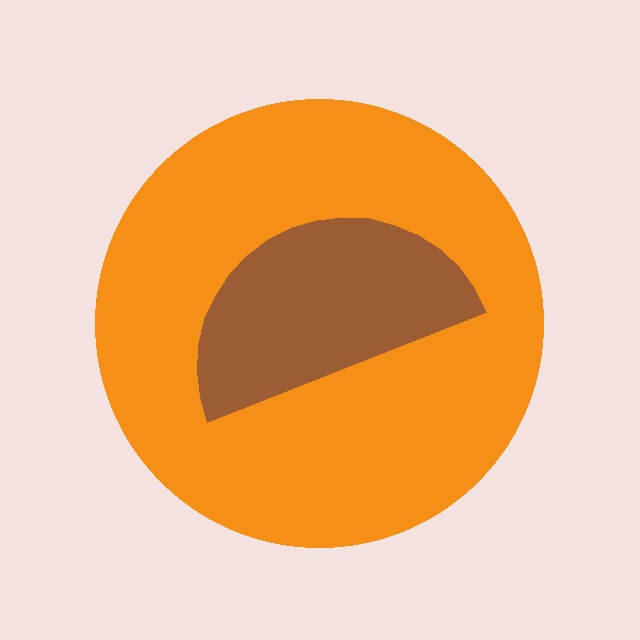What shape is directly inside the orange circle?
The brown semicircle.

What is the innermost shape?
The brown semicircle.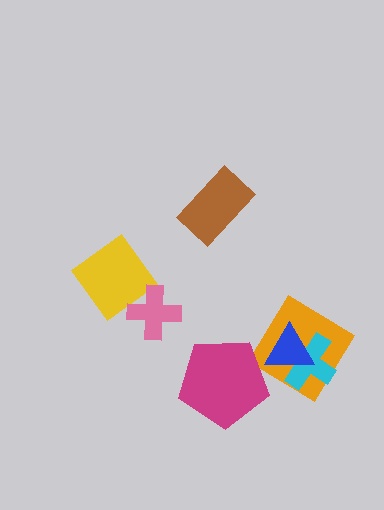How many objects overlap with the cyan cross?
2 objects overlap with the cyan cross.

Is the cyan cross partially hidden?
Yes, it is partially covered by another shape.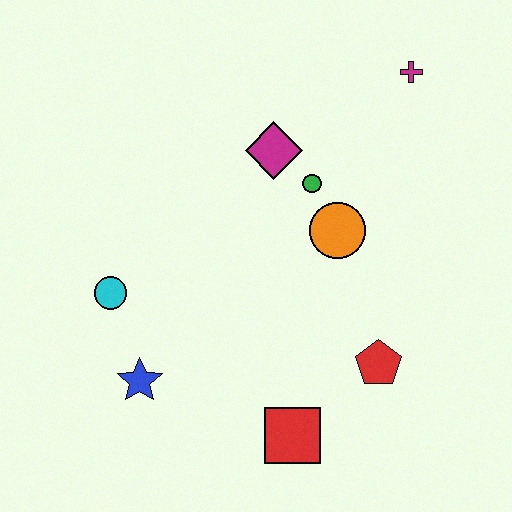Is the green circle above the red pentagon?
Yes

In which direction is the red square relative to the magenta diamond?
The red square is below the magenta diamond.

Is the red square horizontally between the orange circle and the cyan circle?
Yes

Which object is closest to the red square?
The red pentagon is closest to the red square.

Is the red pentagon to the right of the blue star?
Yes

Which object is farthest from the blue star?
The magenta cross is farthest from the blue star.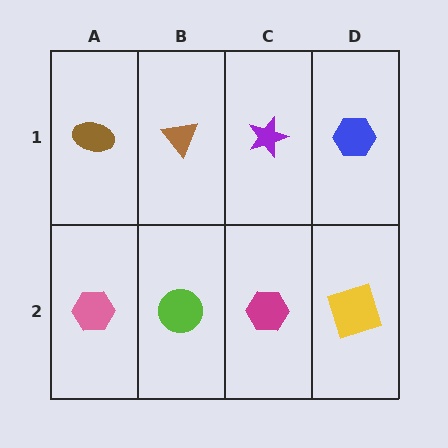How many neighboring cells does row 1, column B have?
3.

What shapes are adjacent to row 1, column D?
A yellow square (row 2, column D), a purple star (row 1, column C).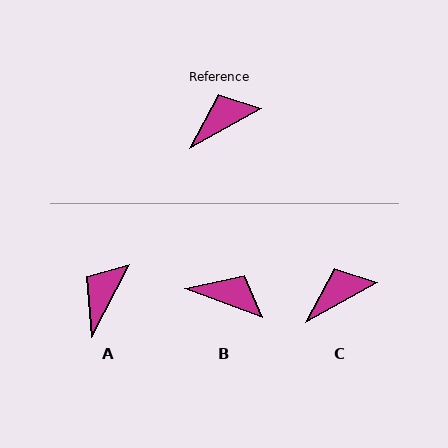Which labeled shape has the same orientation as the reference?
C.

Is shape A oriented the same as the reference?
No, it is off by about 32 degrees.